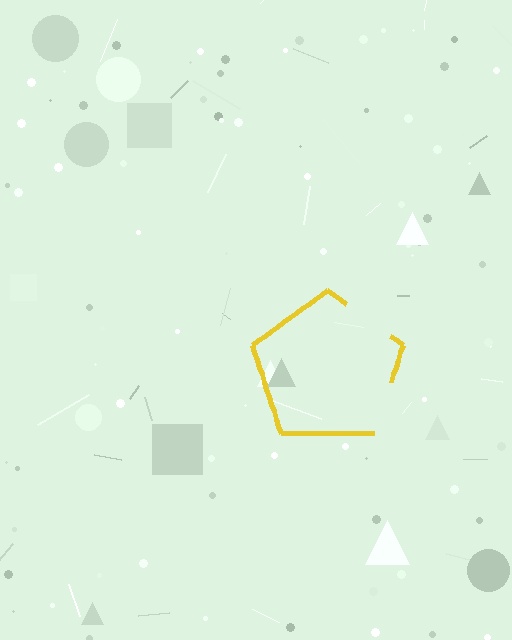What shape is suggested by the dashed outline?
The dashed outline suggests a pentagon.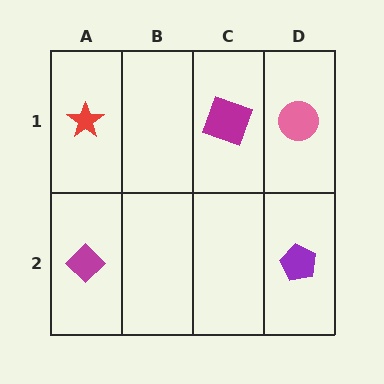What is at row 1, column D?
A pink circle.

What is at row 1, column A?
A red star.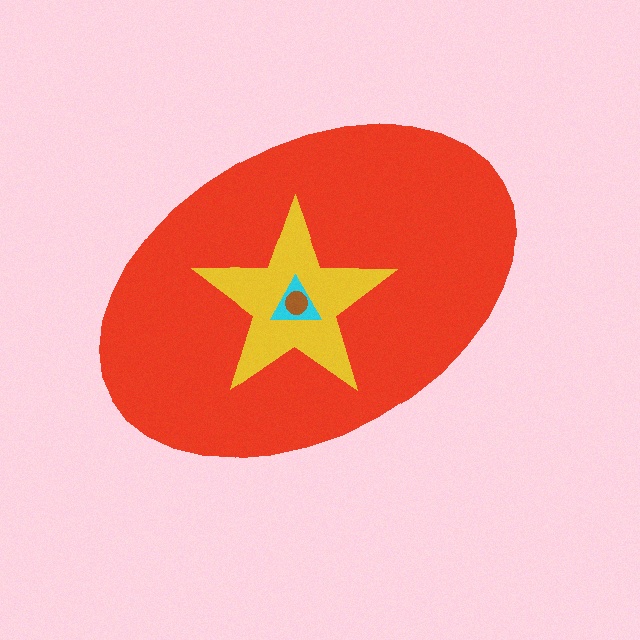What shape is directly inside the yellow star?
The cyan triangle.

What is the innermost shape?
The brown circle.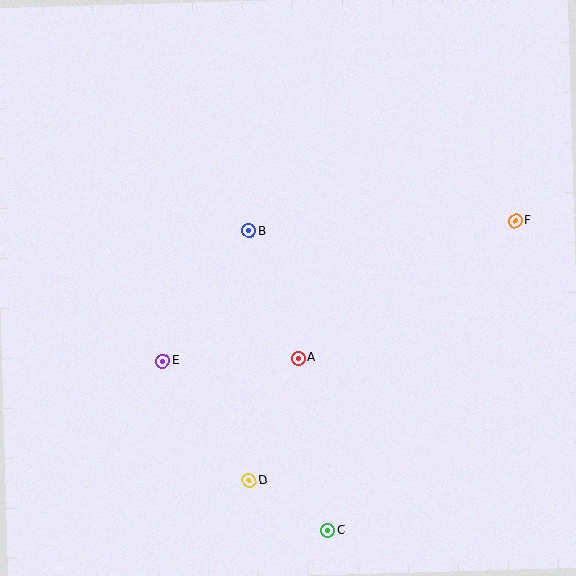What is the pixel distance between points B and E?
The distance between B and E is 156 pixels.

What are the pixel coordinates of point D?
Point D is at (249, 480).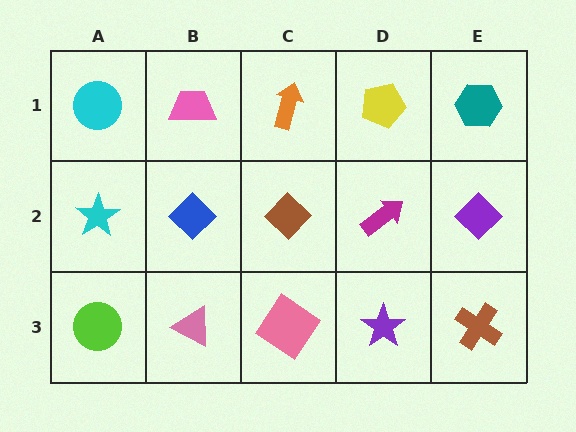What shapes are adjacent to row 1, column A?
A cyan star (row 2, column A), a pink trapezoid (row 1, column B).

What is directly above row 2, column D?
A yellow pentagon.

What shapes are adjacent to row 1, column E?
A purple diamond (row 2, column E), a yellow pentagon (row 1, column D).